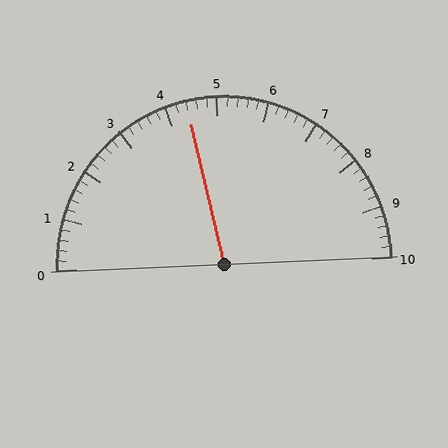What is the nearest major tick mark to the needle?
The nearest major tick mark is 4.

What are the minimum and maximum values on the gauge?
The gauge ranges from 0 to 10.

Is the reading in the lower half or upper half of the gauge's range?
The reading is in the lower half of the range (0 to 10).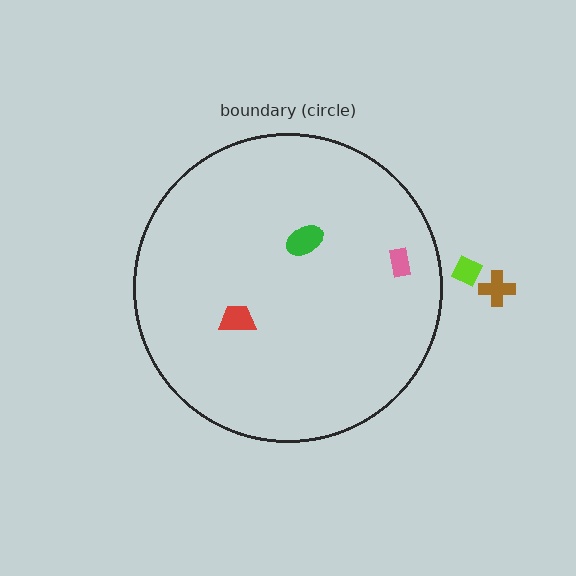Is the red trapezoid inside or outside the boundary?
Inside.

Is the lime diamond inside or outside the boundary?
Outside.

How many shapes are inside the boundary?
3 inside, 2 outside.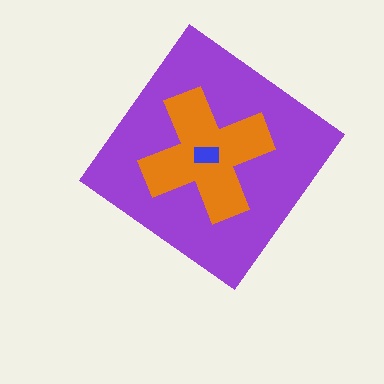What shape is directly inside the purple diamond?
The orange cross.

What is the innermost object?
The blue rectangle.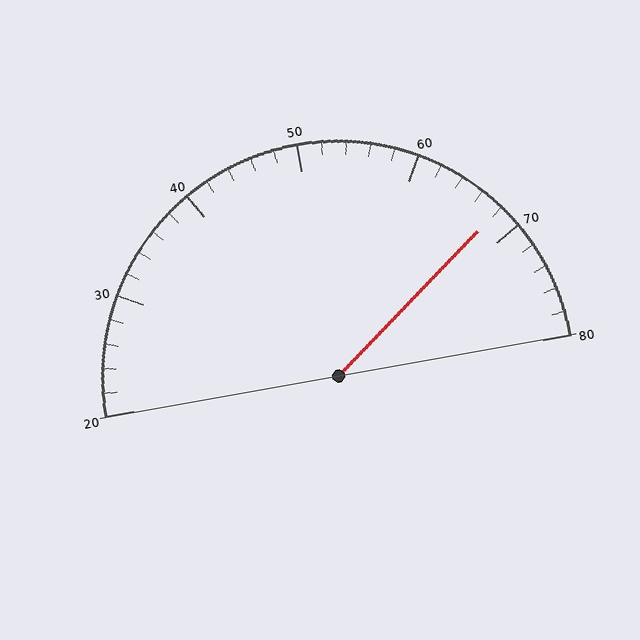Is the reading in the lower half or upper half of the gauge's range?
The reading is in the upper half of the range (20 to 80).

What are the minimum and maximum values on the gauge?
The gauge ranges from 20 to 80.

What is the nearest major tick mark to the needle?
The nearest major tick mark is 70.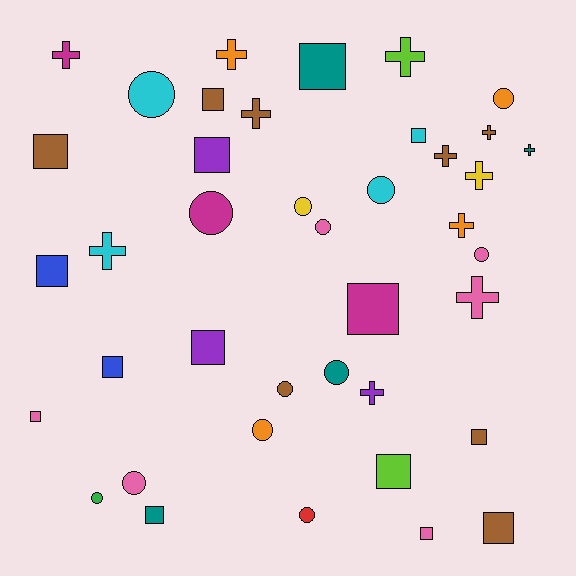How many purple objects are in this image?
There are 3 purple objects.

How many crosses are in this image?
There are 12 crosses.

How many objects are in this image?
There are 40 objects.